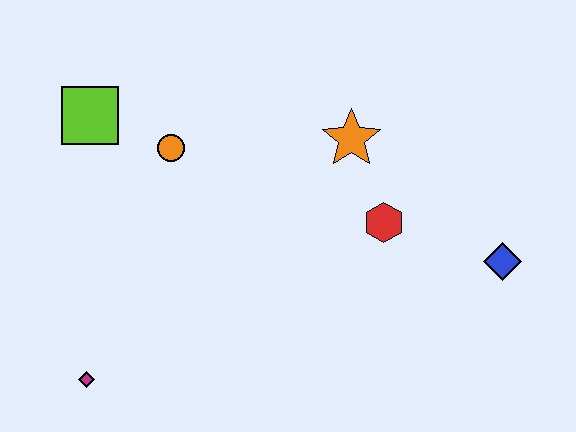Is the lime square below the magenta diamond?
No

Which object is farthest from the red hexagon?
The magenta diamond is farthest from the red hexagon.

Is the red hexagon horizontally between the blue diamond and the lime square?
Yes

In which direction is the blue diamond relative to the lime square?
The blue diamond is to the right of the lime square.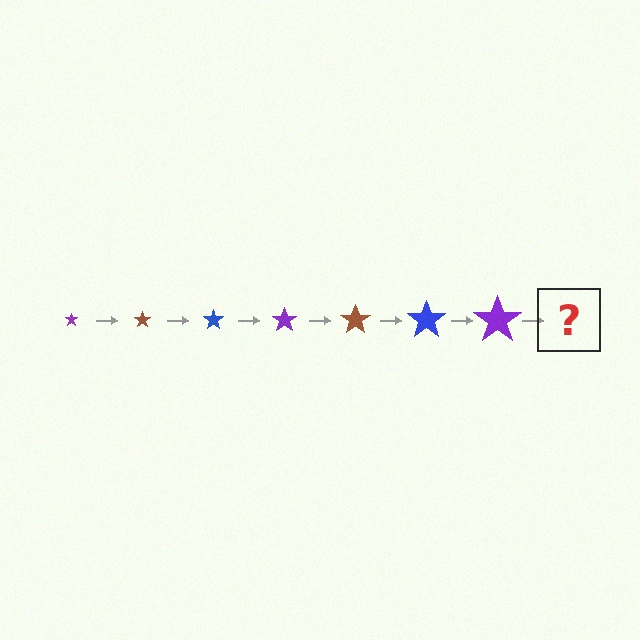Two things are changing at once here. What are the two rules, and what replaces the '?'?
The two rules are that the star grows larger each step and the color cycles through purple, brown, and blue. The '?' should be a brown star, larger than the previous one.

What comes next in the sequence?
The next element should be a brown star, larger than the previous one.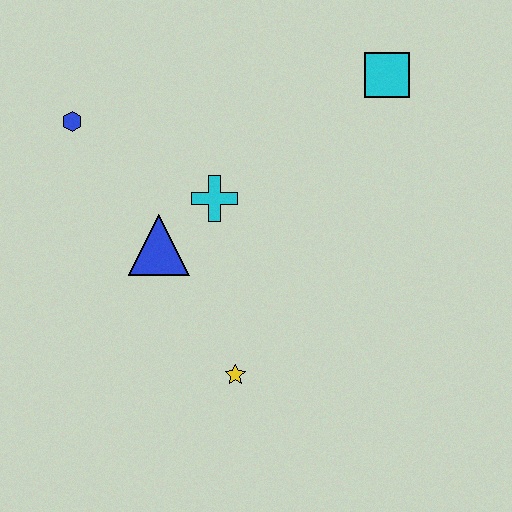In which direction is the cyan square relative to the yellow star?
The cyan square is above the yellow star.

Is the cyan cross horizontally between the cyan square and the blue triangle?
Yes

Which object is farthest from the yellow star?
The cyan square is farthest from the yellow star.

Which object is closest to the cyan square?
The cyan cross is closest to the cyan square.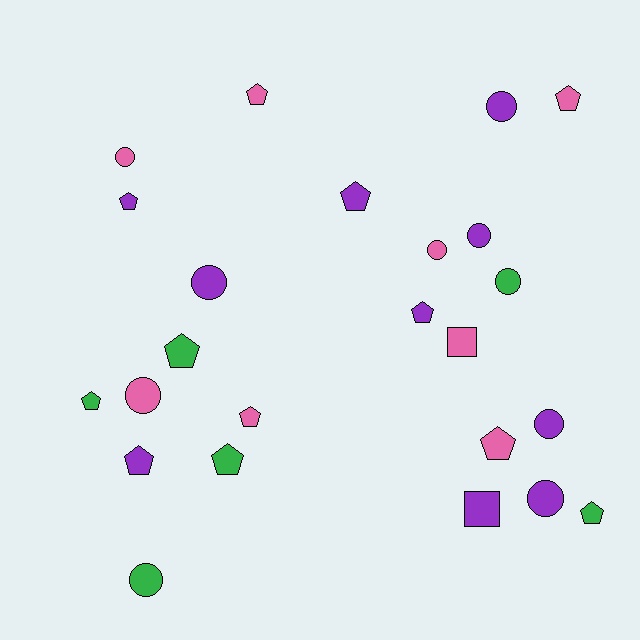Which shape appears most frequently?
Pentagon, with 12 objects.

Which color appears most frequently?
Purple, with 10 objects.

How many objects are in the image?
There are 24 objects.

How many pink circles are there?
There are 3 pink circles.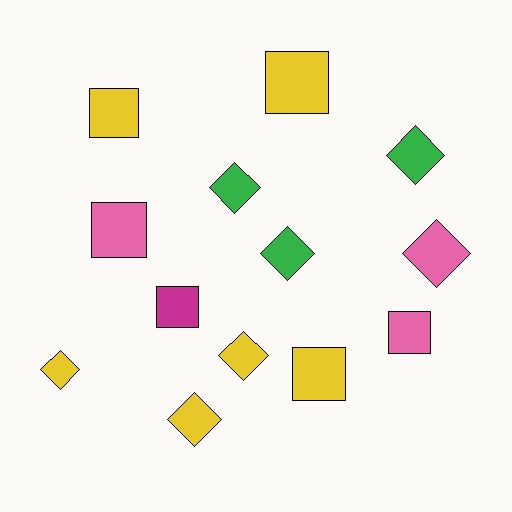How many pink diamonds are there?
There is 1 pink diamond.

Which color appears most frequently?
Yellow, with 6 objects.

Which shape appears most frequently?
Diamond, with 7 objects.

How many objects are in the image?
There are 13 objects.